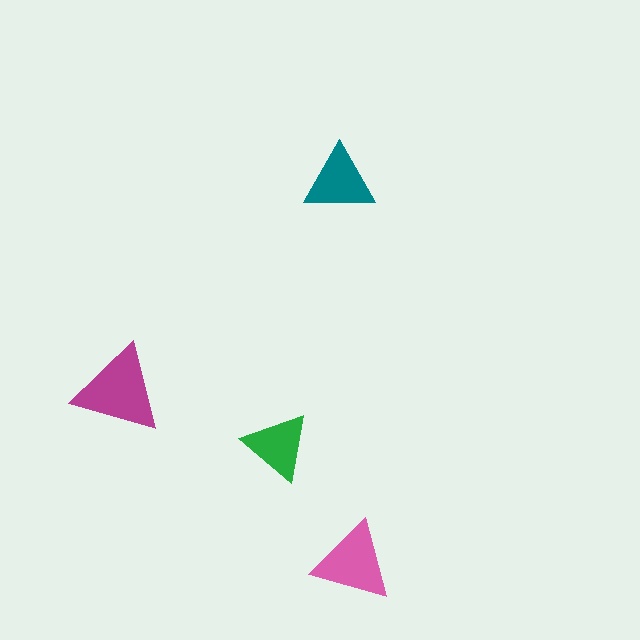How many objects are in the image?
There are 4 objects in the image.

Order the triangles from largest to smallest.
the magenta one, the pink one, the teal one, the green one.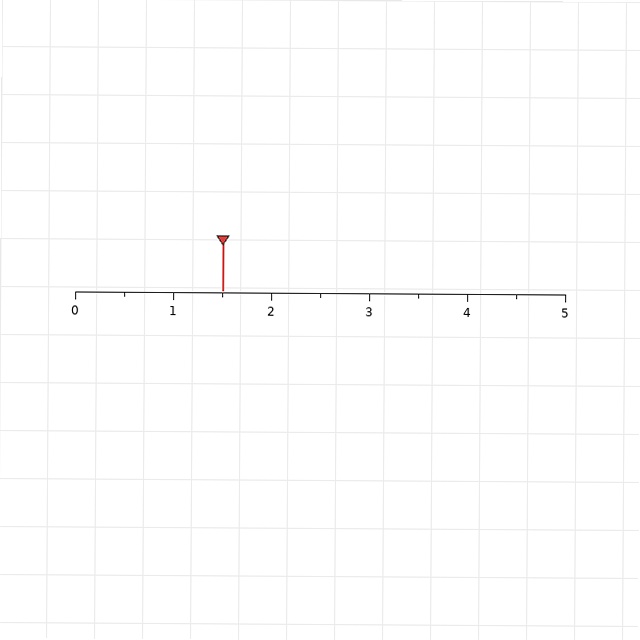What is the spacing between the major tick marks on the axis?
The major ticks are spaced 1 apart.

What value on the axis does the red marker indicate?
The marker indicates approximately 1.5.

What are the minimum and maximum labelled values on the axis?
The axis runs from 0 to 5.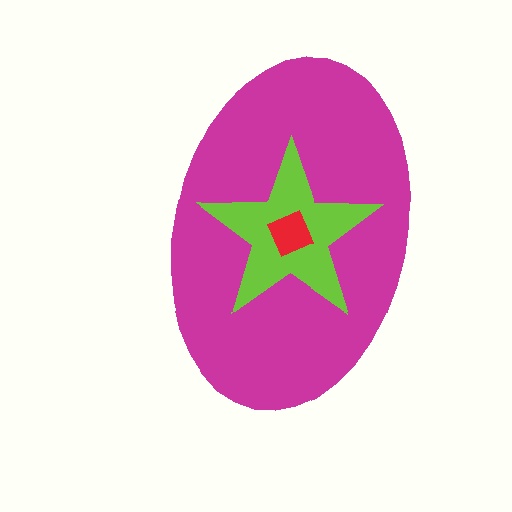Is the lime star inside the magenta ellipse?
Yes.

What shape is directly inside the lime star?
The red diamond.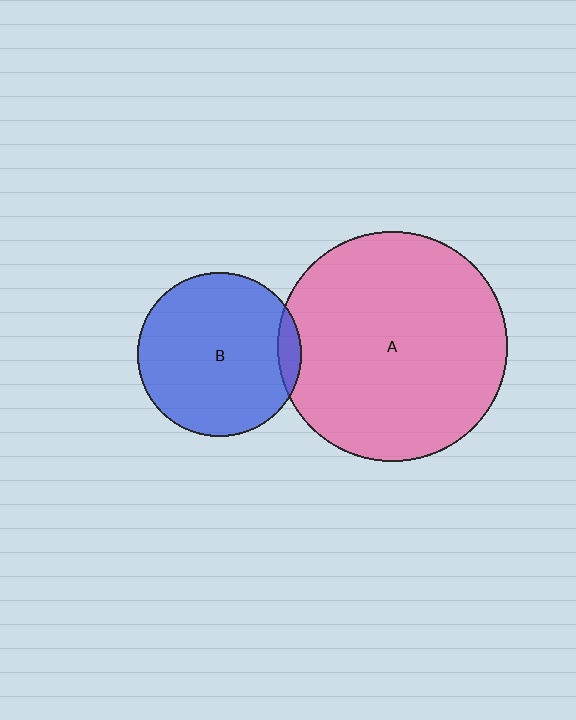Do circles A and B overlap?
Yes.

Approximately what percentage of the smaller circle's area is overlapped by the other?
Approximately 5%.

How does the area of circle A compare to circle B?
Approximately 2.0 times.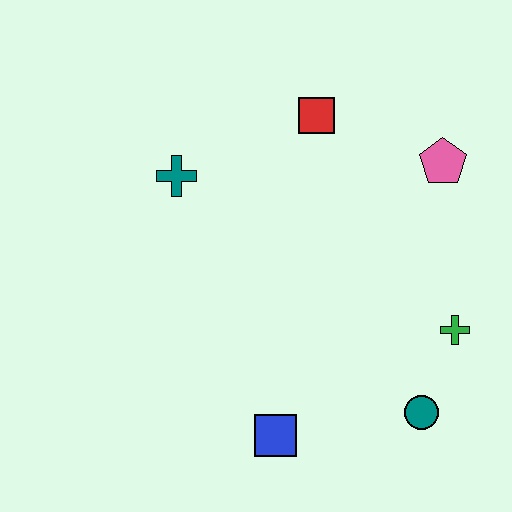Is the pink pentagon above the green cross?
Yes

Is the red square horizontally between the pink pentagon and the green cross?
No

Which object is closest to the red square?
The pink pentagon is closest to the red square.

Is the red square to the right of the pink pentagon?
No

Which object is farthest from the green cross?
The teal cross is farthest from the green cross.